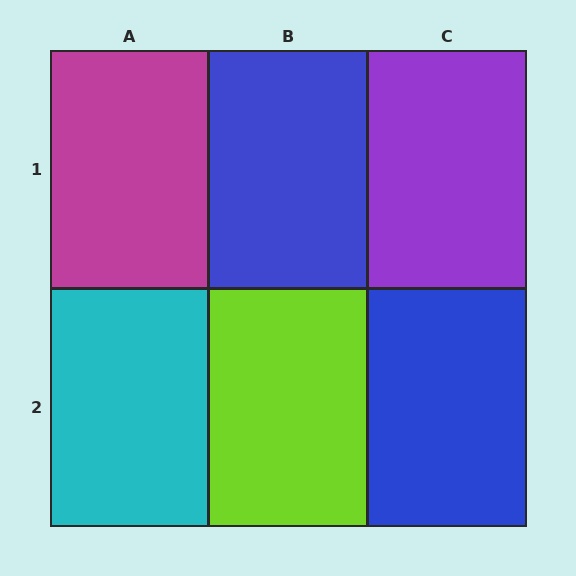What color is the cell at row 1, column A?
Magenta.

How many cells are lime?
1 cell is lime.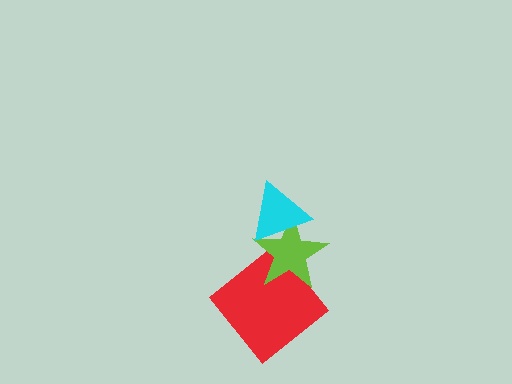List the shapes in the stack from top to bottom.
From top to bottom: the cyan triangle, the lime star, the red diamond.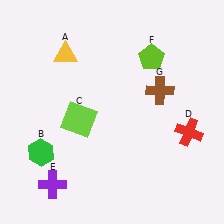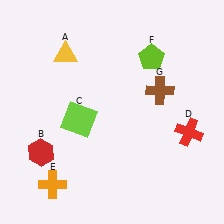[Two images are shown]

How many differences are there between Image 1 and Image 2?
There are 2 differences between the two images.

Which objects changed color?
B changed from green to red. E changed from purple to orange.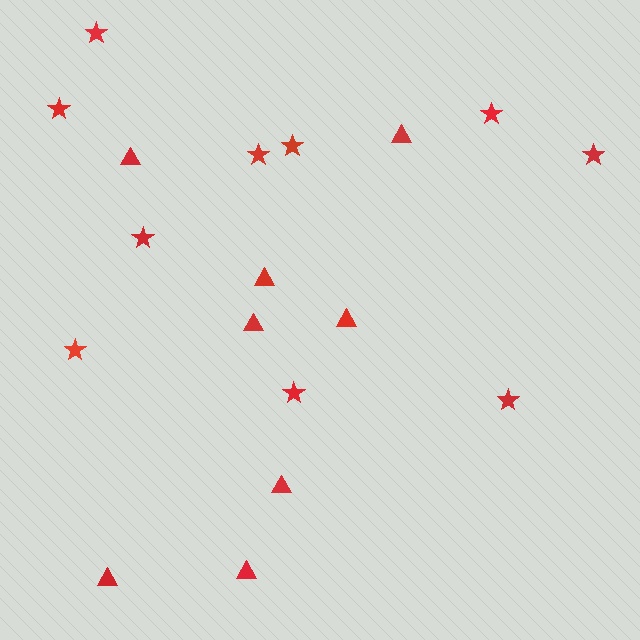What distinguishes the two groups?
There are 2 groups: one group of stars (10) and one group of triangles (8).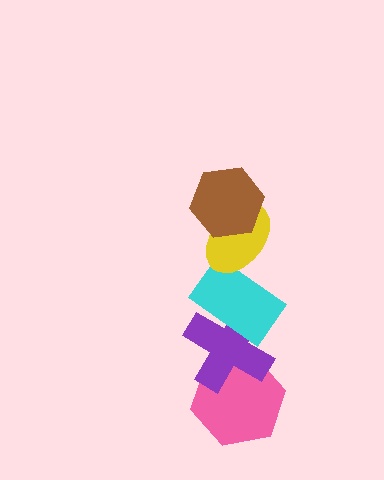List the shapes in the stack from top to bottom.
From top to bottom: the brown hexagon, the yellow ellipse, the cyan rectangle, the purple cross, the pink hexagon.